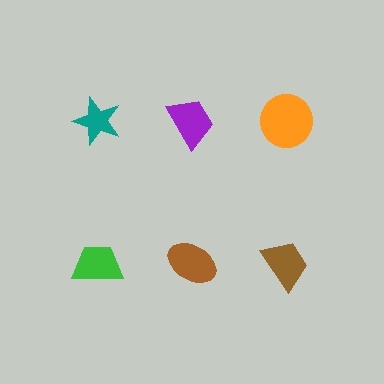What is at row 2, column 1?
A green trapezoid.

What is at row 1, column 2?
A purple trapezoid.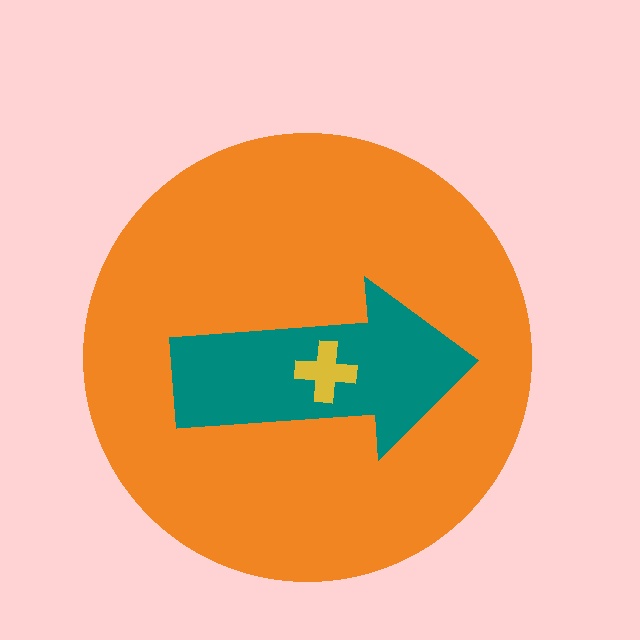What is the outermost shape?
The orange circle.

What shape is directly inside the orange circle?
The teal arrow.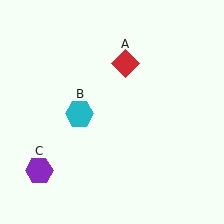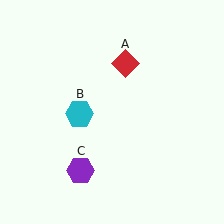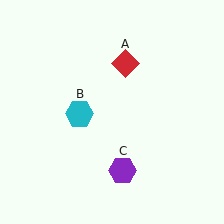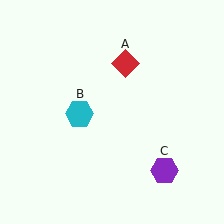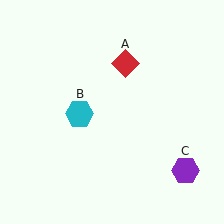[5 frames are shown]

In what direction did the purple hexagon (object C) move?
The purple hexagon (object C) moved right.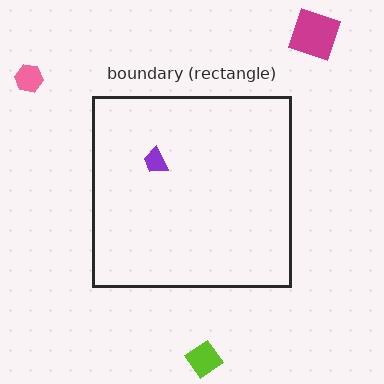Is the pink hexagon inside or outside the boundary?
Outside.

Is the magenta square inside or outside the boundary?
Outside.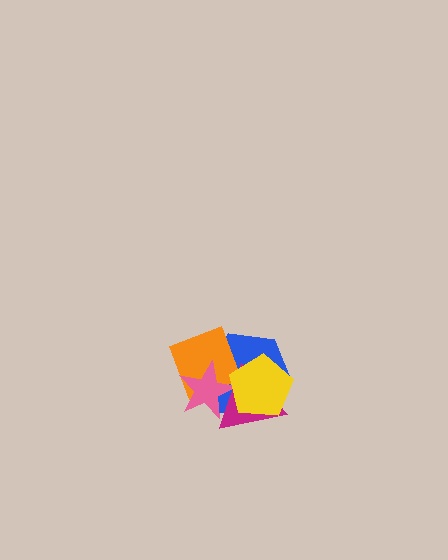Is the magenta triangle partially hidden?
Yes, it is partially covered by another shape.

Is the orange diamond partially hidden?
Yes, it is partially covered by another shape.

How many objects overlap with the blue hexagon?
4 objects overlap with the blue hexagon.